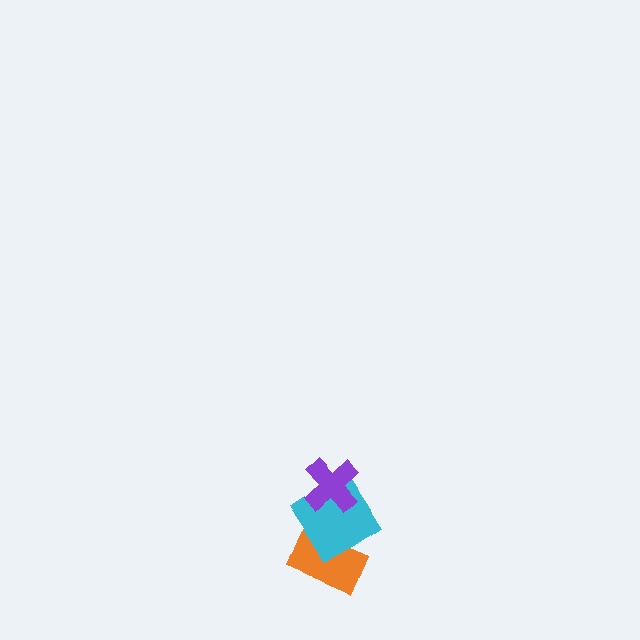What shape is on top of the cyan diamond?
The purple cross is on top of the cyan diamond.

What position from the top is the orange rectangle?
The orange rectangle is 3rd from the top.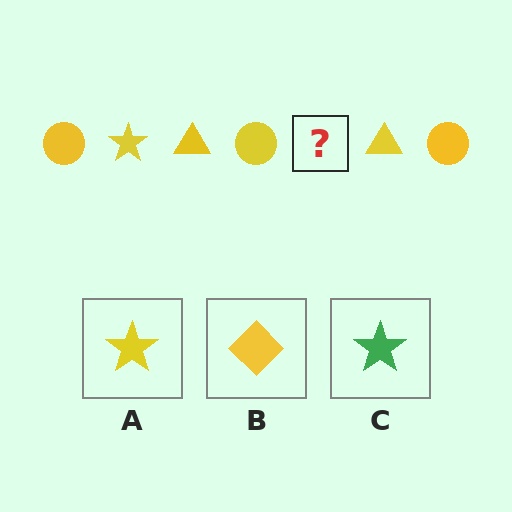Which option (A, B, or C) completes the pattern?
A.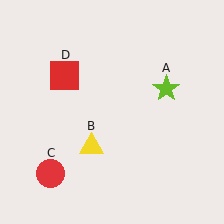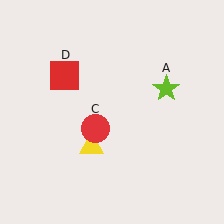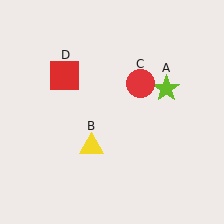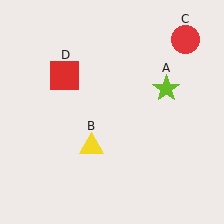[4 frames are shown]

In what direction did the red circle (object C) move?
The red circle (object C) moved up and to the right.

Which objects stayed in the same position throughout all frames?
Lime star (object A) and yellow triangle (object B) and red square (object D) remained stationary.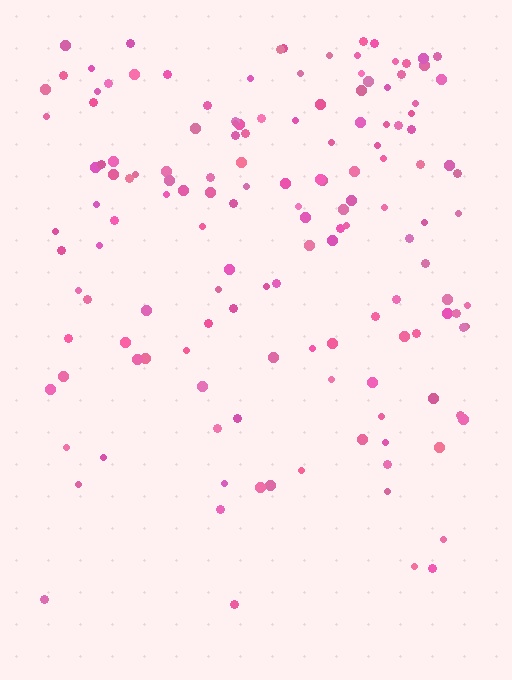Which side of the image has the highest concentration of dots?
The top.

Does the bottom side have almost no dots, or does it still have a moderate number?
Still a moderate number, just noticeably fewer than the top.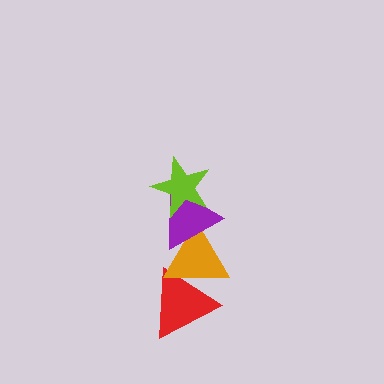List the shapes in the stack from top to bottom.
From top to bottom: the lime star, the purple triangle, the orange triangle, the red triangle.